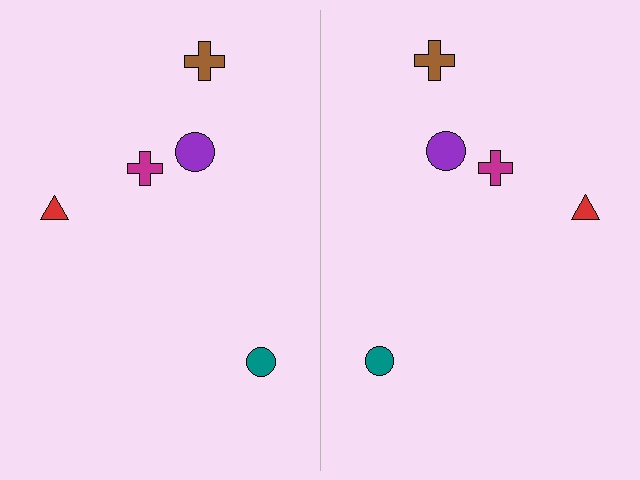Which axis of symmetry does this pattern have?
The pattern has a vertical axis of symmetry running through the center of the image.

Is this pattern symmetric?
Yes, this pattern has bilateral (reflection) symmetry.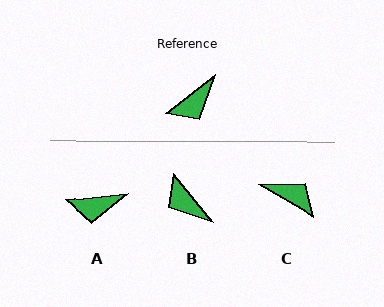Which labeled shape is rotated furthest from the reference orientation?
C, about 111 degrees away.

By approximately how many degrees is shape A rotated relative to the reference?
Approximately 32 degrees clockwise.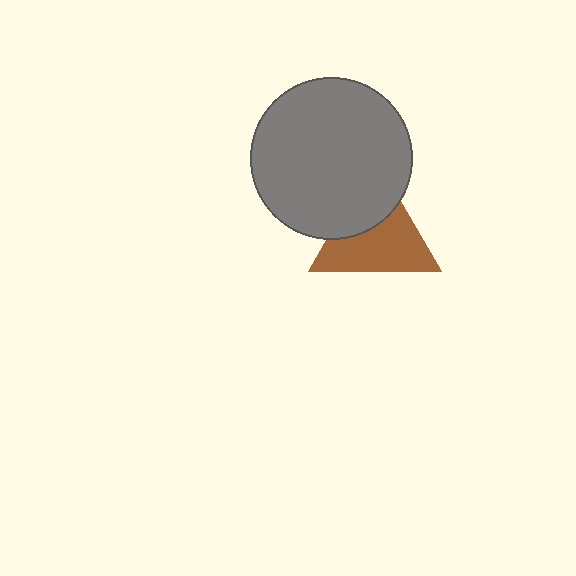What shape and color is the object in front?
The object in front is a gray circle.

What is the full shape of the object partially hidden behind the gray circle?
The partially hidden object is a brown triangle.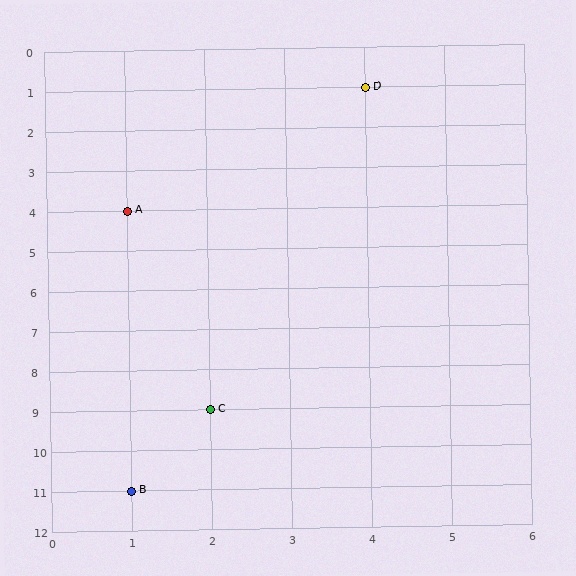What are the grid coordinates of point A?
Point A is at grid coordinates (1, 4).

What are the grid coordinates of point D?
Point D is at grid coordinates (4, 1).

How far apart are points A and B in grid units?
Points A and B are 7 rows apart.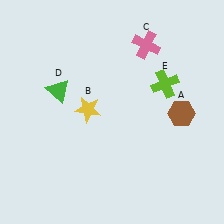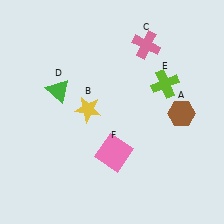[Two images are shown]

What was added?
A pink square (F) was added in Image 2.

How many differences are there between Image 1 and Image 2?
There is 1 difference between the two images.